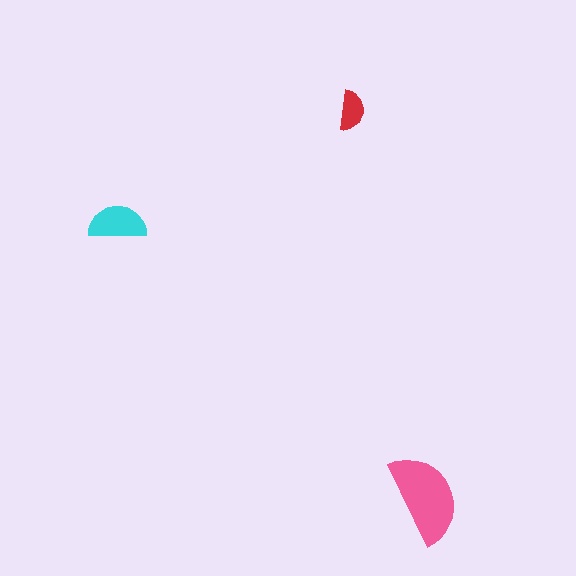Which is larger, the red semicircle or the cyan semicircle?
The cyan one.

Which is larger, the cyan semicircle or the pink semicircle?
The pink one.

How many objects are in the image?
There are 3 objects in the image.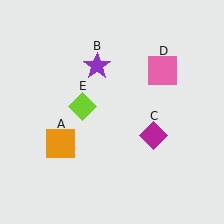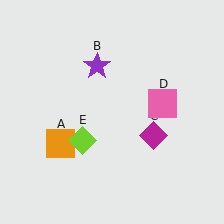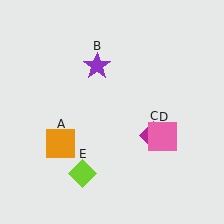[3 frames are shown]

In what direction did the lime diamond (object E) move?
The lime diamond (object E) moved down.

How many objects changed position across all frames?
2 objects changed position: pink square (object D), lime diamond (object E).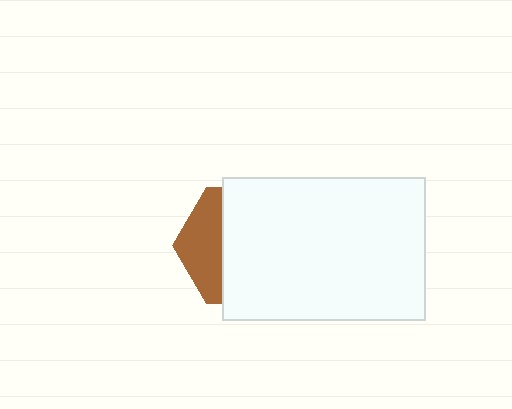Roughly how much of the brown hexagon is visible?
A small part of it is visible (roughly 32%).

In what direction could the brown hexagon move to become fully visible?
The brown hexagon could move left. That would shift it out from behind the white rectangle entirely.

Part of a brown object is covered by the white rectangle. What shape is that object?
It is a hexagon.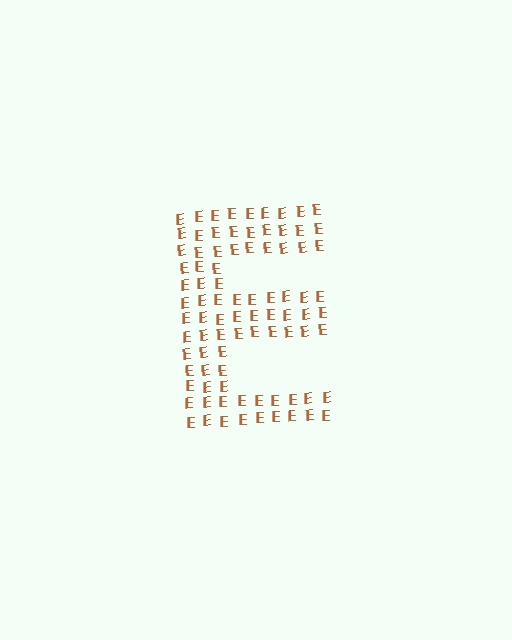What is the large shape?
The large shape is the letter E.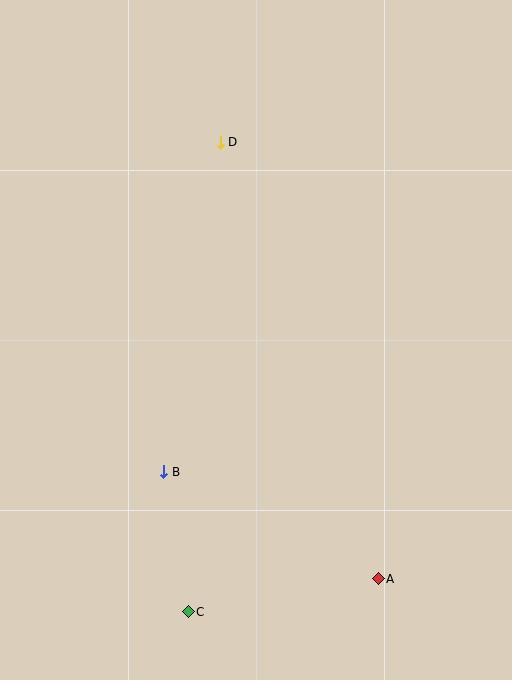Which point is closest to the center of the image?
Point B at (164, 472) is closest to the center.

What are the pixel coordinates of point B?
Point B is at (164, 472).